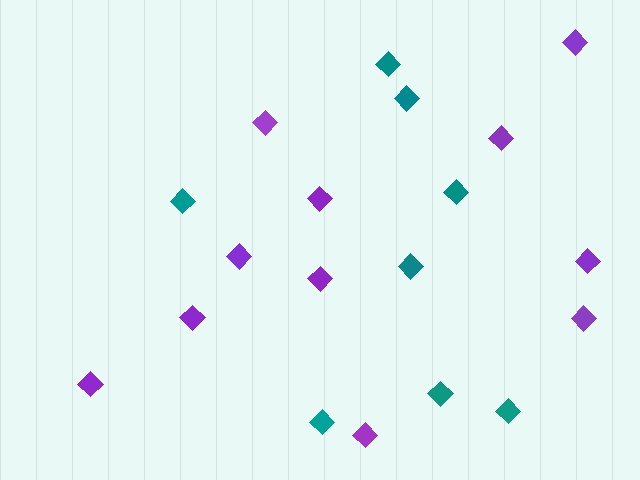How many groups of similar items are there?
There are 2 groups: one group of purple diamonds (11) and one group of teal diamonds (8).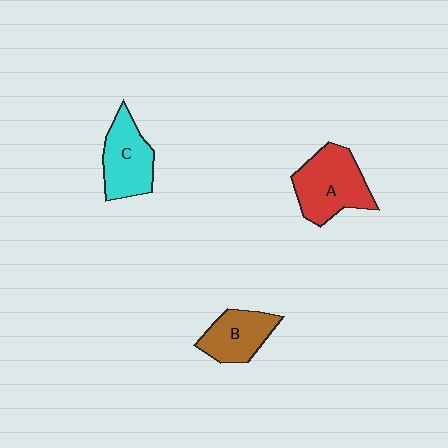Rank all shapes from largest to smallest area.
From largest to smallest: A (red), C (cyan), B (brown).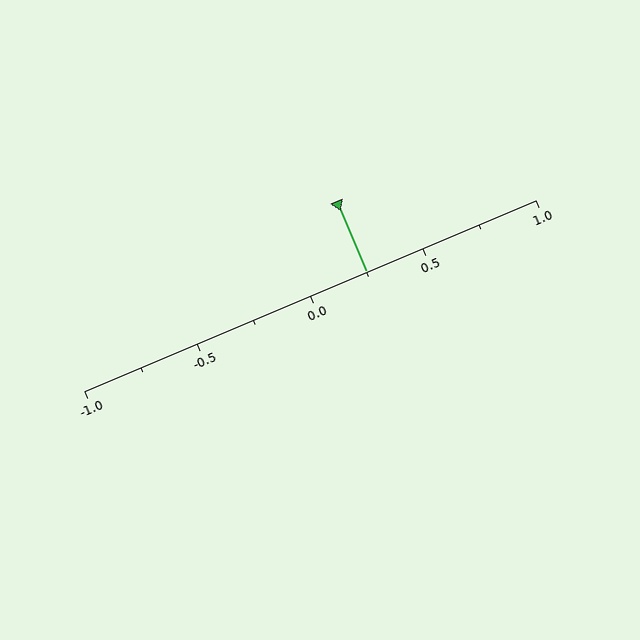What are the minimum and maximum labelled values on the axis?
The axis runs from -1.0 to 1.0.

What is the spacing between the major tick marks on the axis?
The major ticks are spaced 0.5 apart.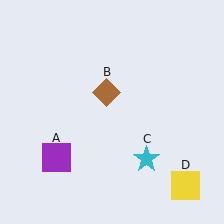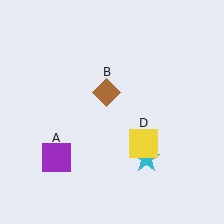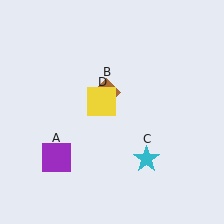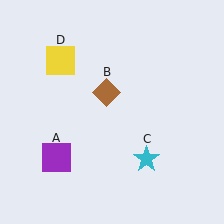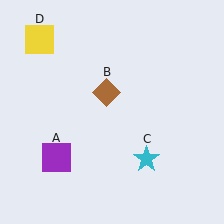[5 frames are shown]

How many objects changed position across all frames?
1 object changed position: yellow square (object D).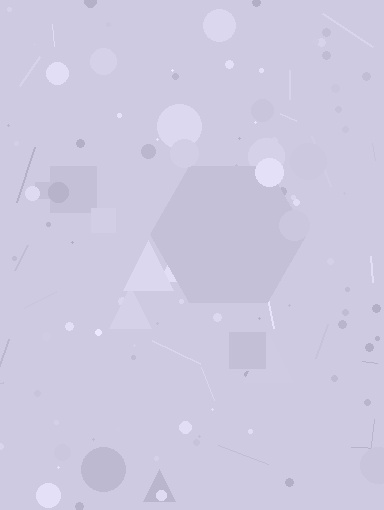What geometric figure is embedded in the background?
A hexagon is embedded in the background.